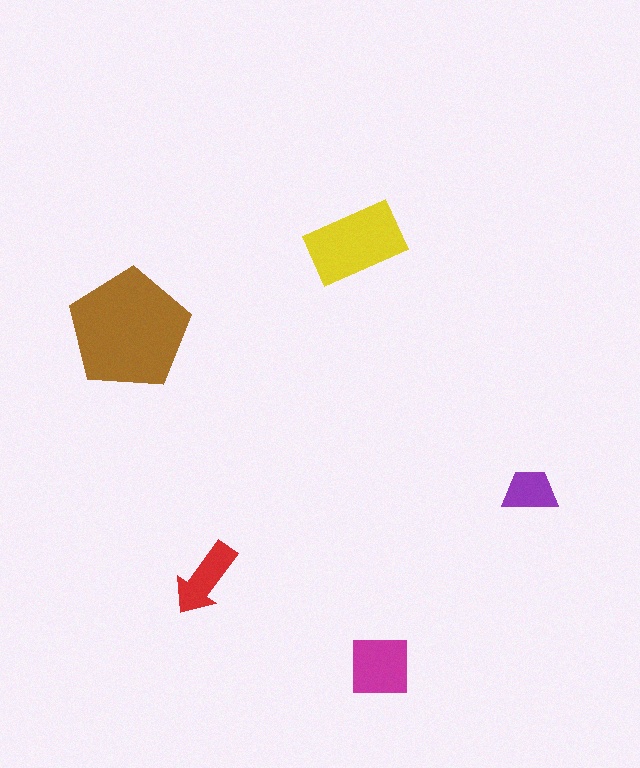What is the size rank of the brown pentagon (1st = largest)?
1st.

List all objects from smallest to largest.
The purple trapezoid, the red arrow, the magenta square, the yellow rectangle, the brown pentagon.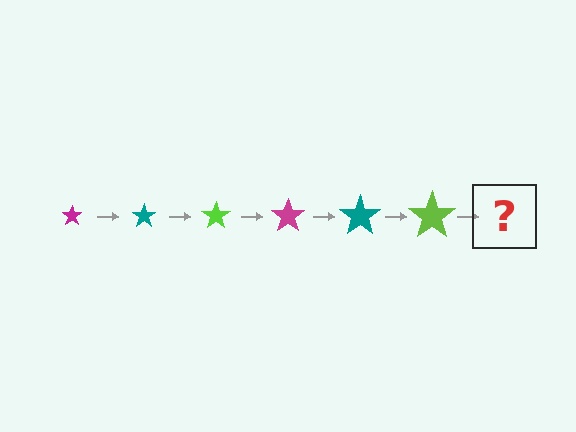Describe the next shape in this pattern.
It should be a magenta star, larger than the previous one.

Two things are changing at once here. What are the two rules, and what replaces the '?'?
The two rules are that the star grows larger each step and the color cycles through magenta, teal, and lime. The '?' should be a magenta star, larger than the previous one.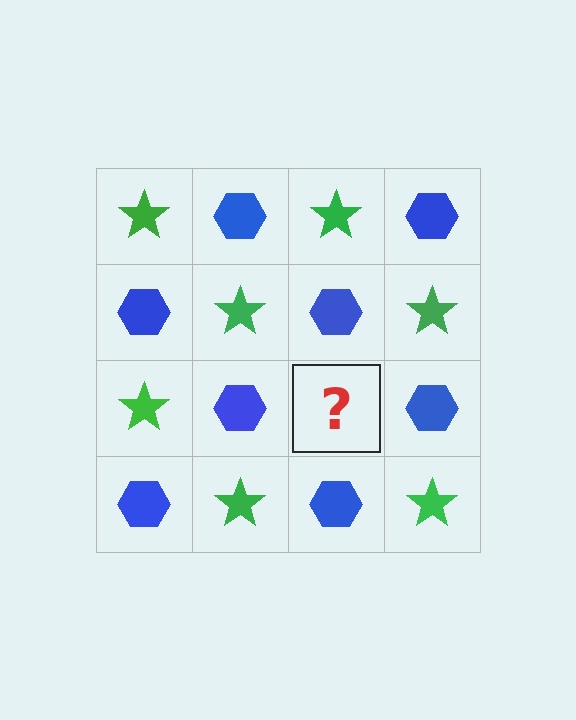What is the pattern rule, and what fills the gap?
The rule is that it alternates green star and blue hexagon in a checkerboard pattern. The gap should be filled with a green star.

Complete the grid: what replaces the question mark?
The question mark should be replaced with a green star.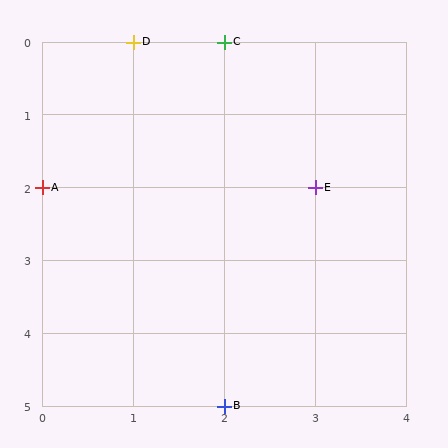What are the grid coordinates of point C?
Point C is at grid coordinates (2, 0).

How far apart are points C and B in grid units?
Points C and B are 5 rows apart.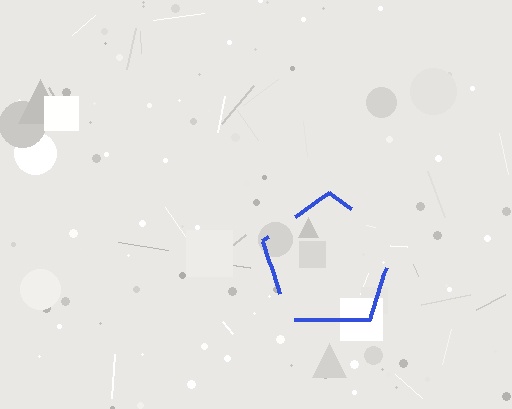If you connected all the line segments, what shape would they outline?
They would outline a pentagon.